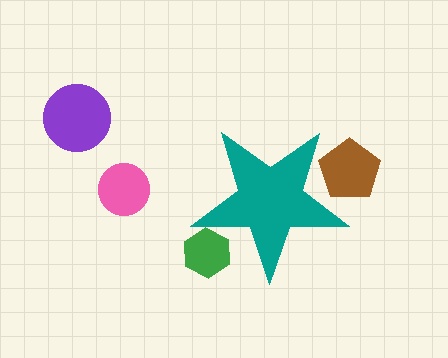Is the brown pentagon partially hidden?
Yes, the brown pentagon is partially hidden behind the teal star.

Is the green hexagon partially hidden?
Yes, the green hexagon is partially hidden behind the teal star.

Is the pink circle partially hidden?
No, the pink circle is fully visible.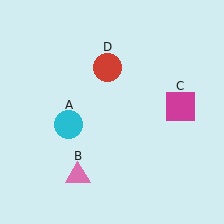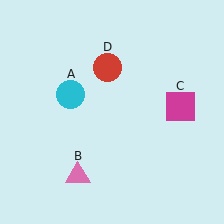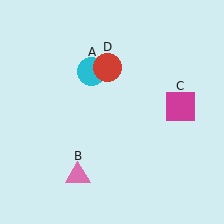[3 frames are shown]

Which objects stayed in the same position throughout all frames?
Pink triangle (object B) and magenta square (object C) and red circle (object D) remained stationary.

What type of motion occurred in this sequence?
The cyan circle (object A) rotated clockwise around the center of the scene.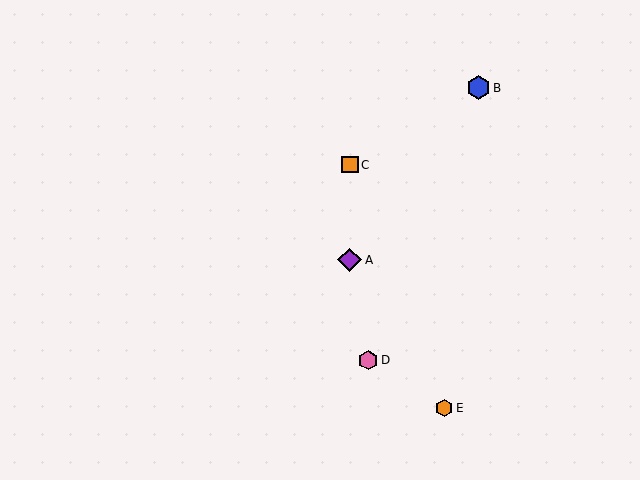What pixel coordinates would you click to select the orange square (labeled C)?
Click at (350, 165) to select the orange square C.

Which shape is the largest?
The blue hexagon (labeled B) is the largest.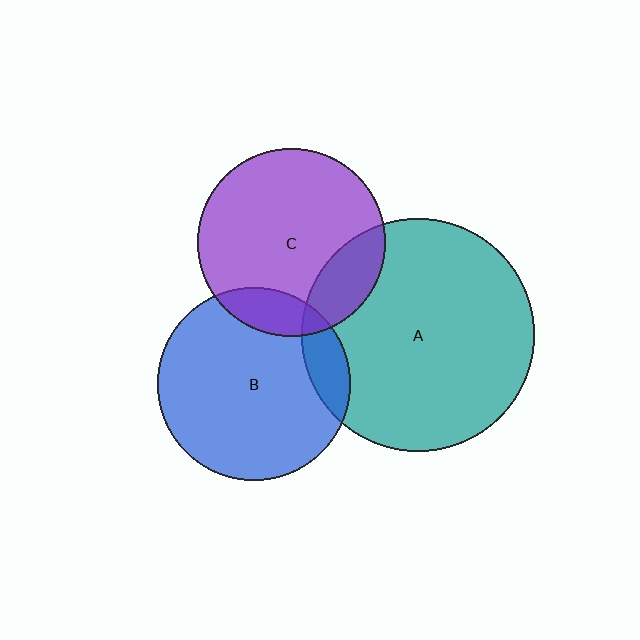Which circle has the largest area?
Circle A (teal).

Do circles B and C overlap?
Yes.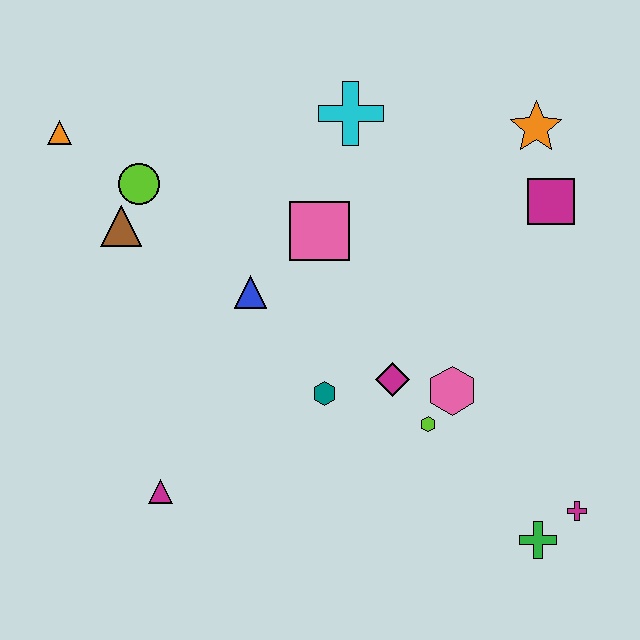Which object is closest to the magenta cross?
The green cross is closest to the magenta cross.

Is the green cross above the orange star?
No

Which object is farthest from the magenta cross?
The orange triangle is farthest from the magenta cross.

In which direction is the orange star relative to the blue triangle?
The orange star is to the right of the blue triangle.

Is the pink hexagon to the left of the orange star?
Yes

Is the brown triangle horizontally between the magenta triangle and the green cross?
No